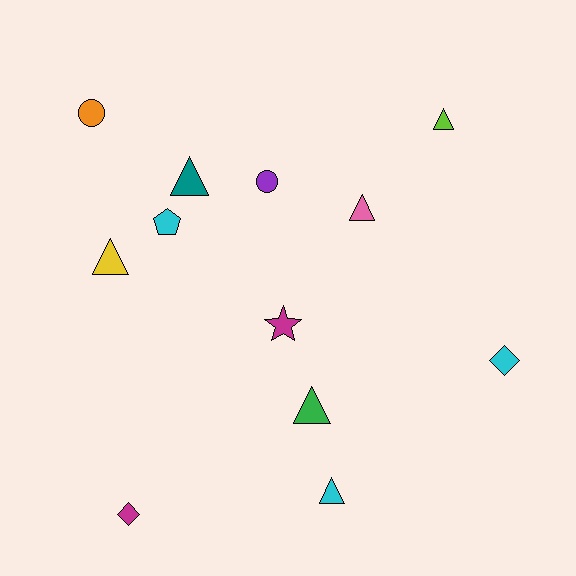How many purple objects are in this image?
There is 1 purple object.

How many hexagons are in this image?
There are no hexagons.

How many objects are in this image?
There are 12 objects.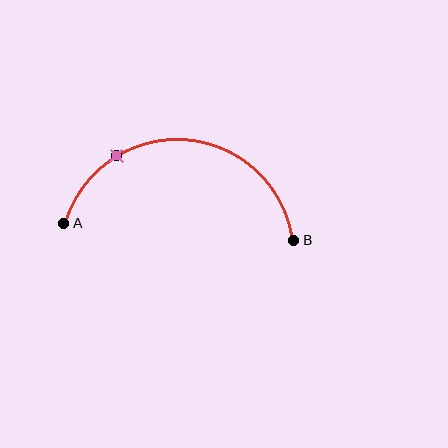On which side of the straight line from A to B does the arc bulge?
The arc bulges above the straight line connecting A and B.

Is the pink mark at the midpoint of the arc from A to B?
No. The pink mark lies on the arc but is closer to endpoint A. The arc midpoint would be at the point on the curve equidistant along the arc from both A and B.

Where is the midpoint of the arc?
The arc midpoint is the point on the curve farthest from the straight line joining A and B. It sits above that line.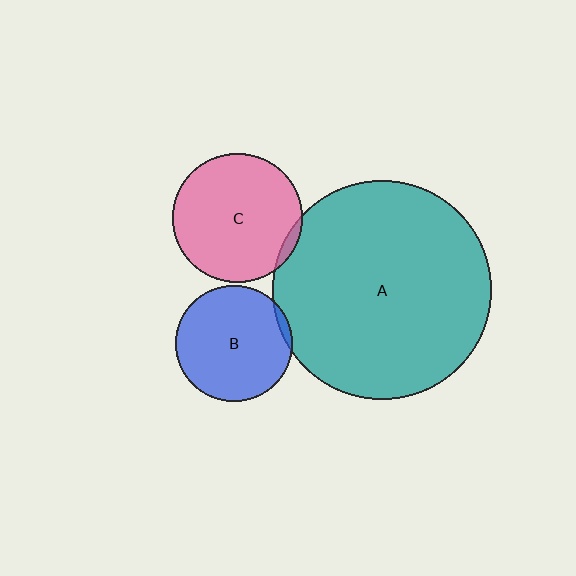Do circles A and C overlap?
Yes.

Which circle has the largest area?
Circle A (teal).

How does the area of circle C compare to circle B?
Approximately 1.2 times.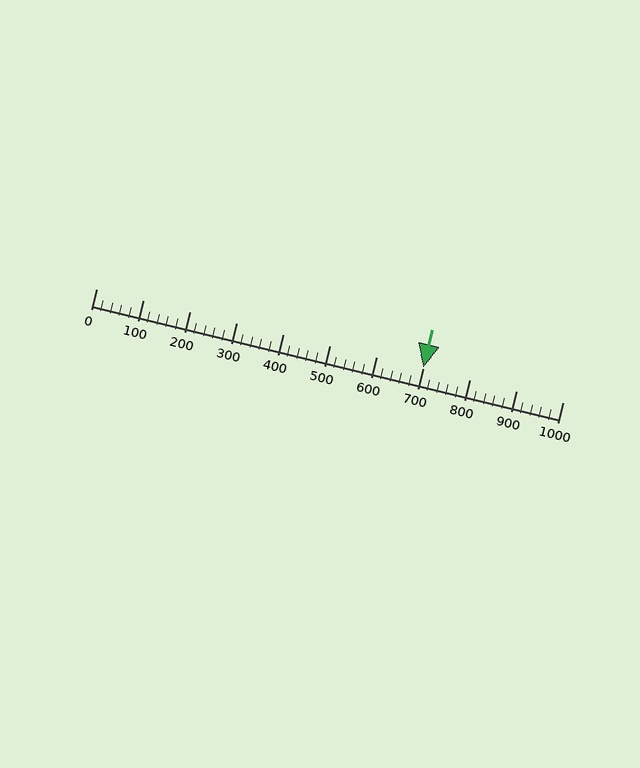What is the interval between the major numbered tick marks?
The major tick marks are spaced 100 units apart.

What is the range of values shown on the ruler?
The ruler shows values from 0 to 1000.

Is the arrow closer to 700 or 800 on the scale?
The arrow is closer to 700.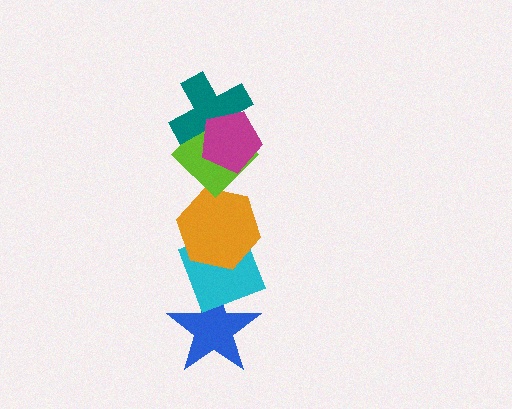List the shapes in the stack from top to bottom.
From top to bottom: the magenta pentagon, the teal cross, the lime diamond, the orange hexagon, the cyan diamond, the blue star.